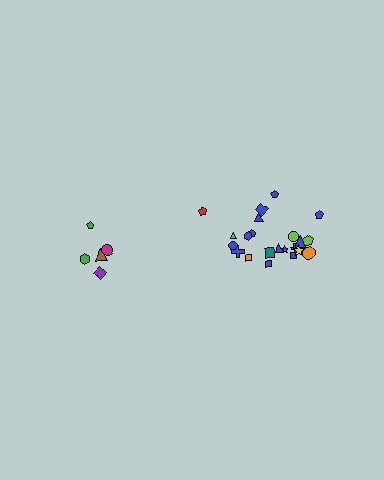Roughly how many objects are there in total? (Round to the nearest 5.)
Roughly 25 objects in total.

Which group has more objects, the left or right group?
The right group.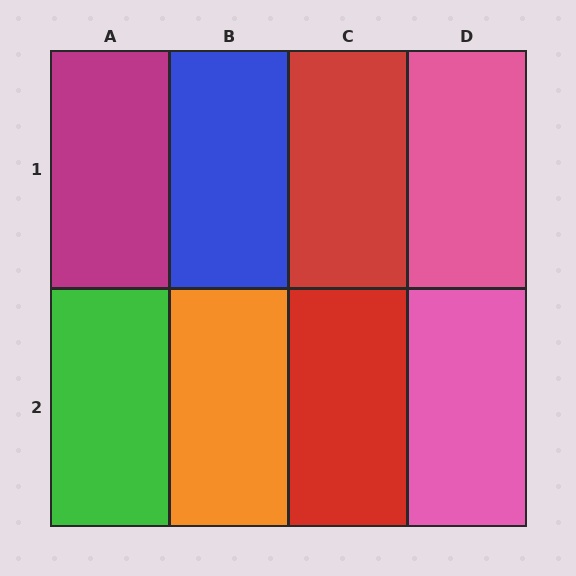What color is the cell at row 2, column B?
Orange.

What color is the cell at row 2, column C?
Red.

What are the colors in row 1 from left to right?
Magenta, blue, red, pink.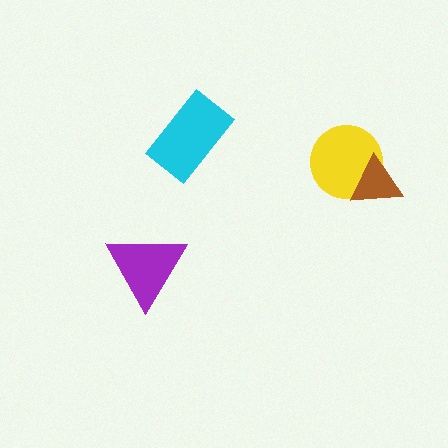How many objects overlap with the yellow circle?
1 object overlaps with the yellow circle.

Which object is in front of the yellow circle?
The brown triangle is in front of the yellow circle.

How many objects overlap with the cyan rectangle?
0 objects overlap with the cyan rectangle.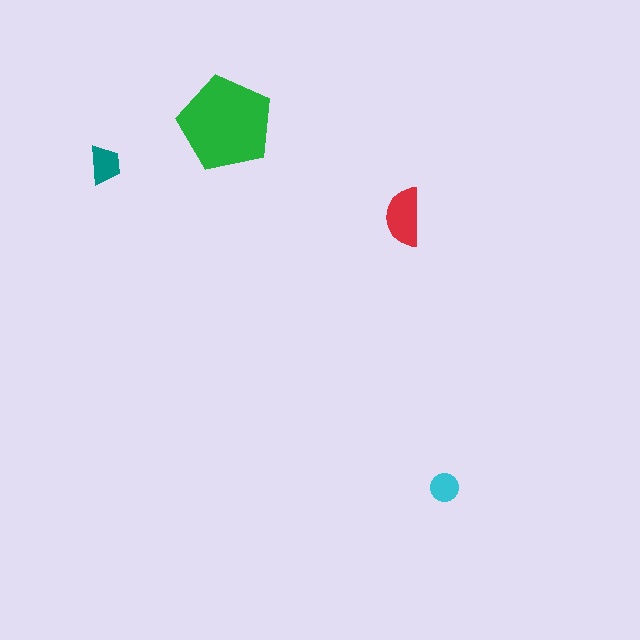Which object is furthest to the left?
The teal trapezoid is leftmost.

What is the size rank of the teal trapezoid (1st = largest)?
3rd.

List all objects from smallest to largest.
The cyan circle, the teal trapezoid, the red semicircle, the green pentagon.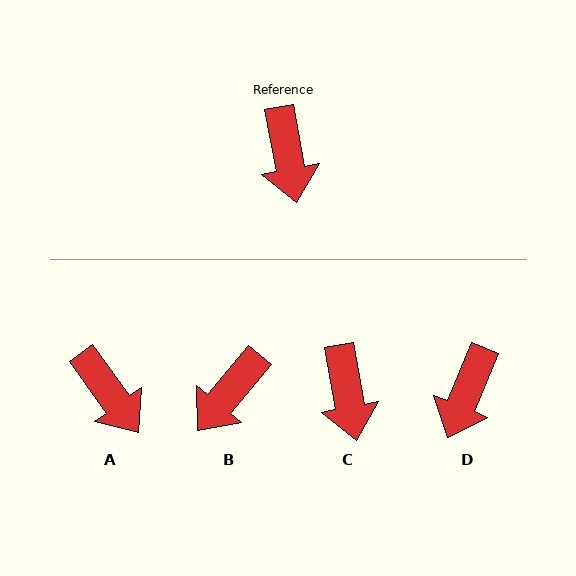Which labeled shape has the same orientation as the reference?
C.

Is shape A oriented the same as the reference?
No, it is off by about 26 degrees.